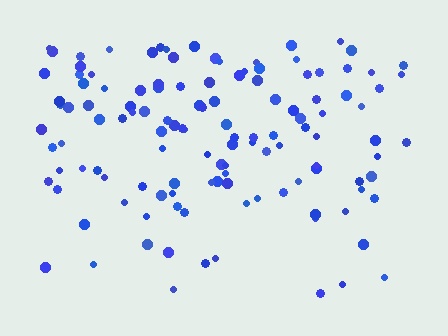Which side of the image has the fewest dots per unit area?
The bottom.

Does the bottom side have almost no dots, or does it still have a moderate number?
Still a moderate number, just noticeably fewer than the top.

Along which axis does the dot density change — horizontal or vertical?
Vertical.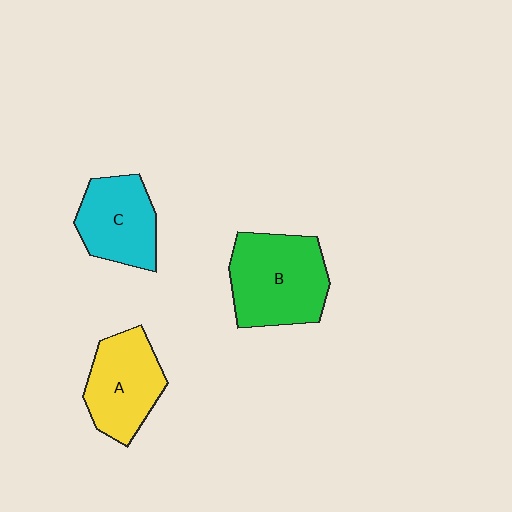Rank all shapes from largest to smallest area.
From largest to smallest: B (green), A (yellow), C (cyan).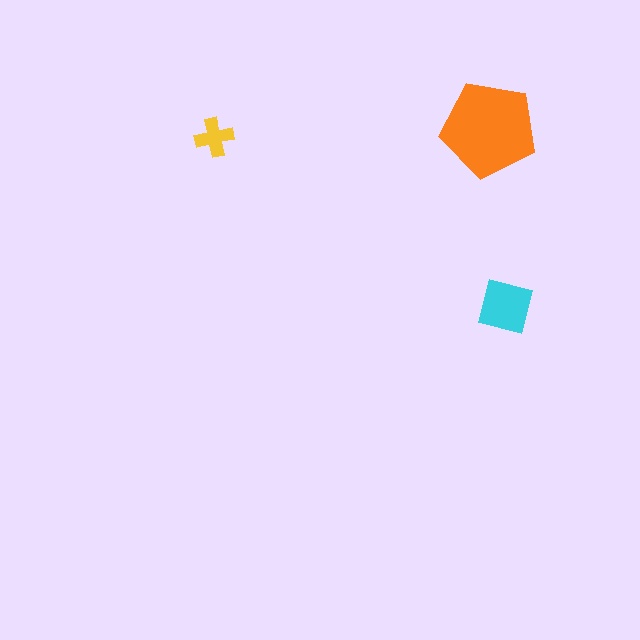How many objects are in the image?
There are 3 objects in the image.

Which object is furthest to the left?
The yellow cross is leftmost.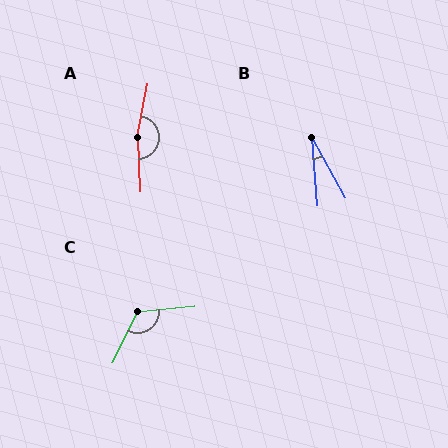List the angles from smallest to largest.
B (24°), C (122°), A (167°).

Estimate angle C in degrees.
Approximately 122 degrees.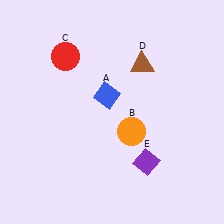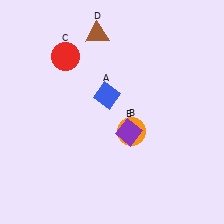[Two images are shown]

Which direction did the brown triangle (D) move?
The brown triangle (D) moved left.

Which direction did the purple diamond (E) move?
The purple diamond (E) moved up.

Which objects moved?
The objects that moved are: the brown triangle (D), the purple diamond (E).